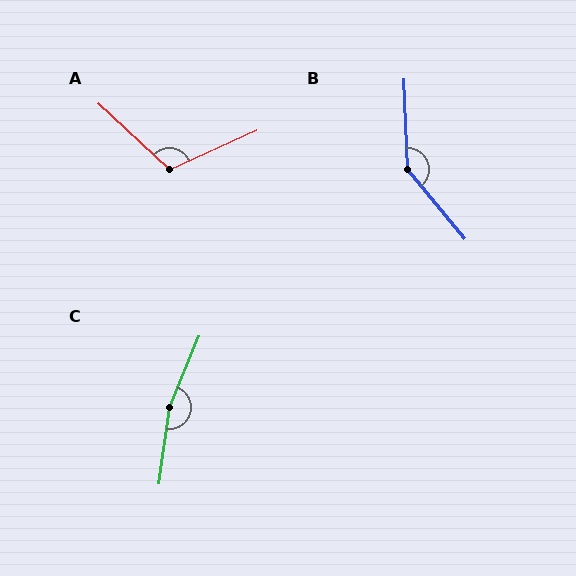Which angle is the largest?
C, at approximately 165 degrees.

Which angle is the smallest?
A, at approximately 113 degrees.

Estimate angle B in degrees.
Approximately 143 degrees.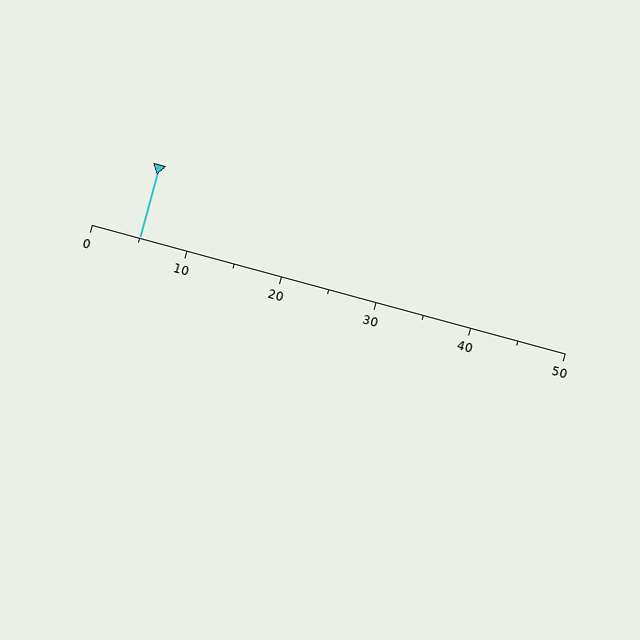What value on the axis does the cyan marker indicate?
The marker indicates approximately 5.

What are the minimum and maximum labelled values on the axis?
The axis runs from 0 to 50.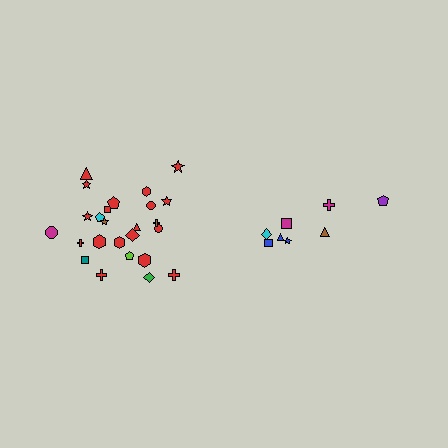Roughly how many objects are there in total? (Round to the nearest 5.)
Roughly 35 objects in total.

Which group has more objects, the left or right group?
The left group.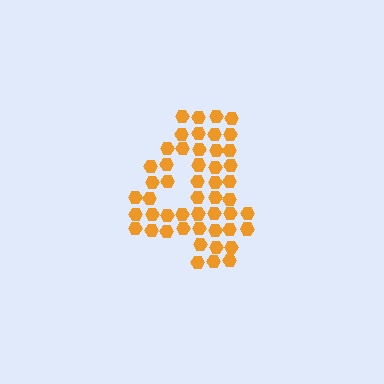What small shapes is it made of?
It is made of small hexagons.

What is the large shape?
The large shape is the digit 4.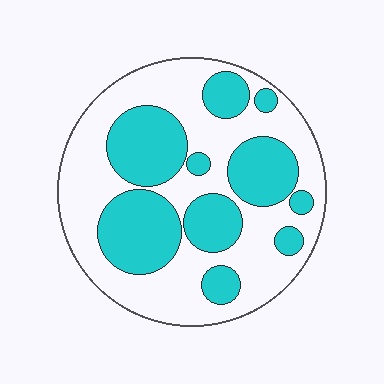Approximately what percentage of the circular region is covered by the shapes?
Approximately 40%.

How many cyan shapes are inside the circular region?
10.